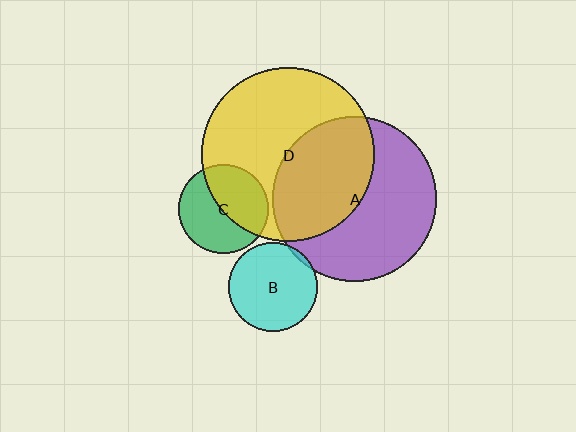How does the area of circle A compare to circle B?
Approximately 3.4 times.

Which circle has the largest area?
Circle D (yellow).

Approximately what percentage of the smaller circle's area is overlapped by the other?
Approximately 5%.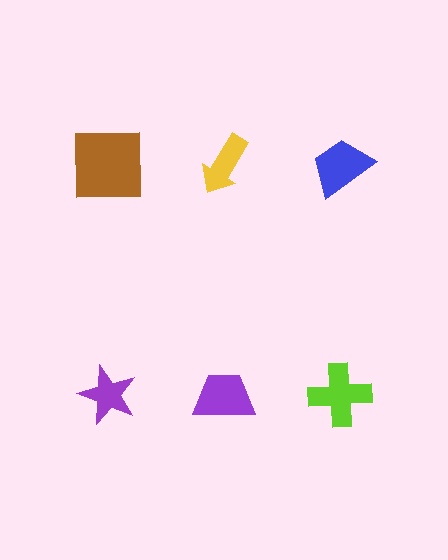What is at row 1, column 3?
A blue trapezoid.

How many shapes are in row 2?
3 shapes.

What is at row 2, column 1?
A purple star.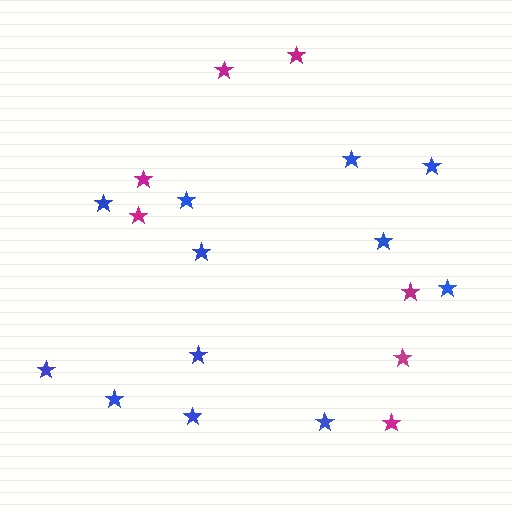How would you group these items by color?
There are 2 groups: one group of magenta stars (7) and one group of blue stars (12).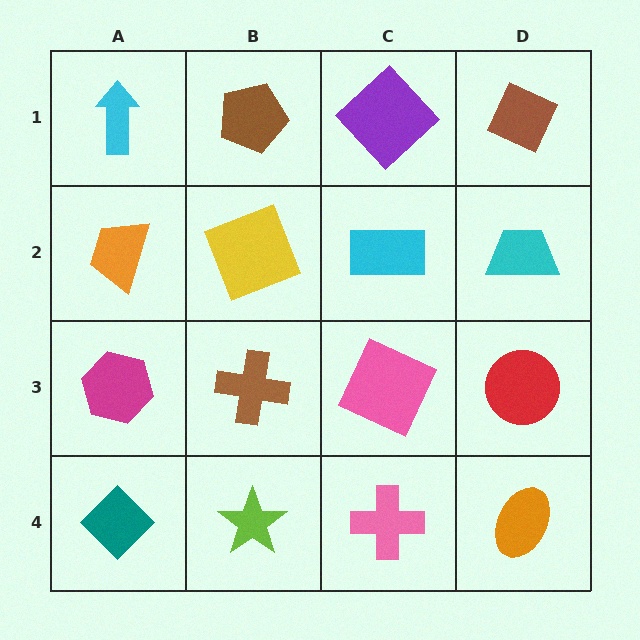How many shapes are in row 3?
4 shapes.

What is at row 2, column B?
A yellow square.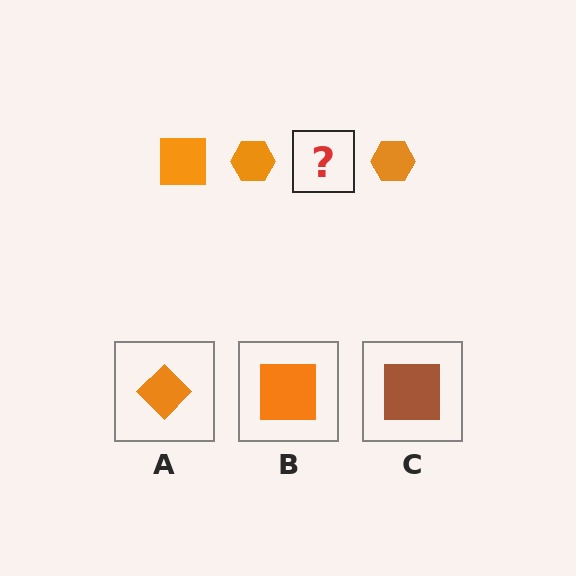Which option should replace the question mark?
Option B.